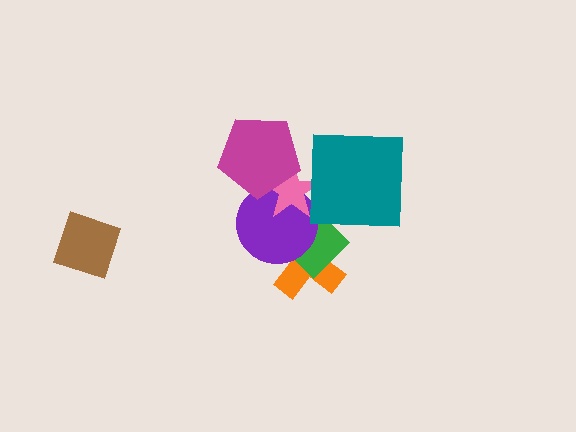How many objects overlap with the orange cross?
2 objects overlap with the orange cross.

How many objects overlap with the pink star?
4 objects overlap with the pink star.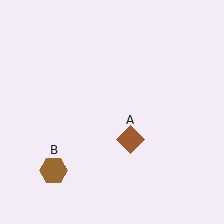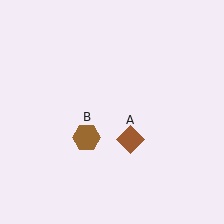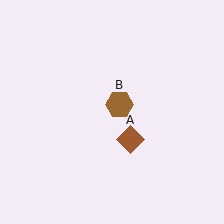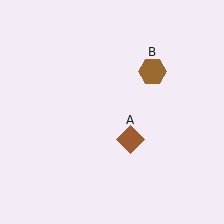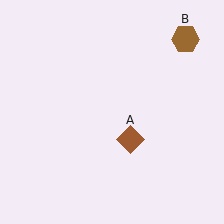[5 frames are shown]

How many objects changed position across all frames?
1 object changed position: brown hexagon (object B).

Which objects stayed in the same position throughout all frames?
Brown diamond (object A) remained stationary.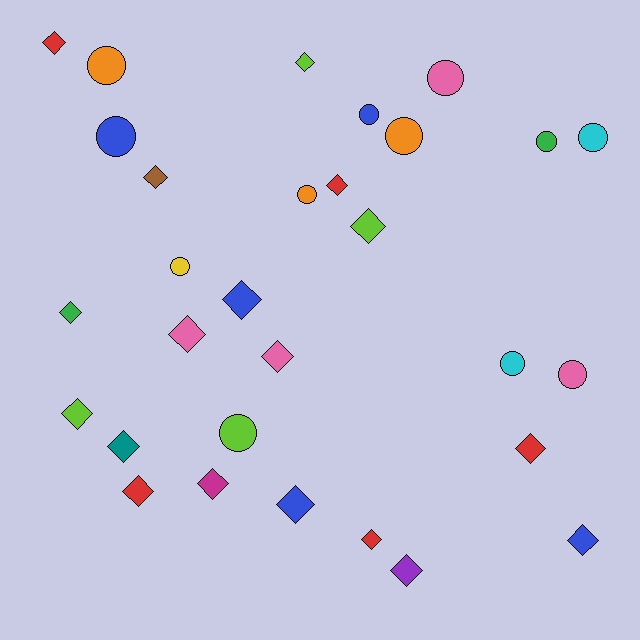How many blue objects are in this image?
There are 5 blue objects.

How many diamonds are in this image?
There are 18 diamonds.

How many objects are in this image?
There are 30 objects.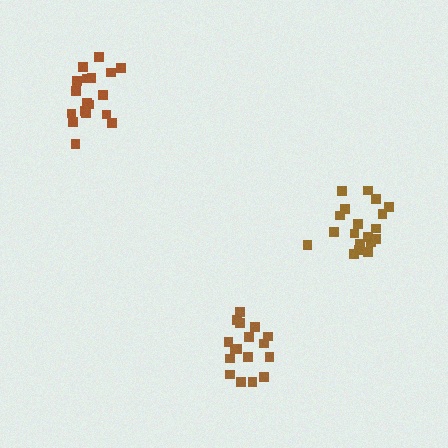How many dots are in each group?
Group 1: 19 dots, Group 2: 17 dots, Group 3: 18 dots (54 total).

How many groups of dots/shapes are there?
There are 3 groups.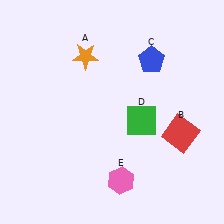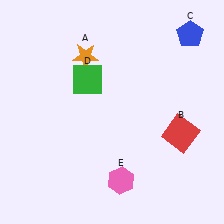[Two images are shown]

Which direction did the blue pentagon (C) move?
The blue pentagon (C) moved right.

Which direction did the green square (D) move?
The green square (D) moved left.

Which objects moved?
The objects that moved are: the blue pentagon (C), the green square (D).